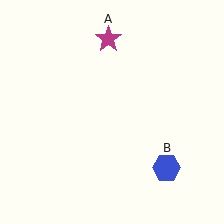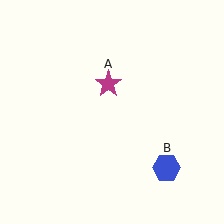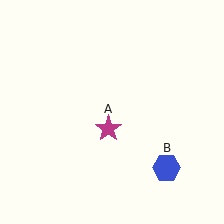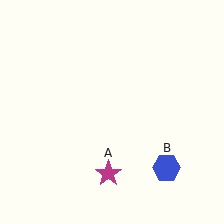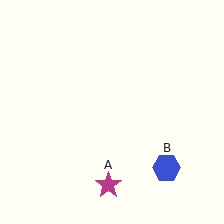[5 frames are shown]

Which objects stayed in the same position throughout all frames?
Blue hexagon (object B) remained stationary.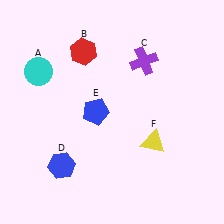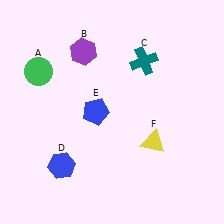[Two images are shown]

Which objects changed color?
A changed from cyan to green. B changed from red to purple. C changed from purple to teal.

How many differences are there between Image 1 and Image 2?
There are 3 differences between the two images.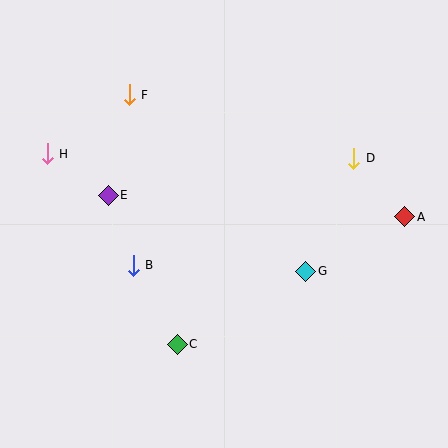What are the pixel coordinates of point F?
Point F is at (129, 95).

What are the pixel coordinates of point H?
Point H is at (47, 154).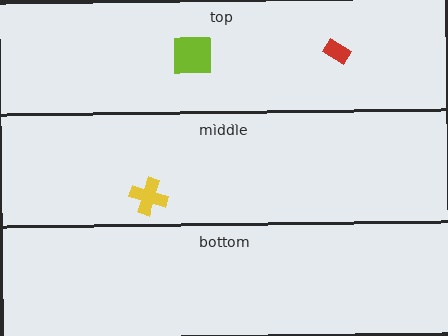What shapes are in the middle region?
The yellow cross.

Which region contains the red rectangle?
The top region.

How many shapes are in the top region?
2.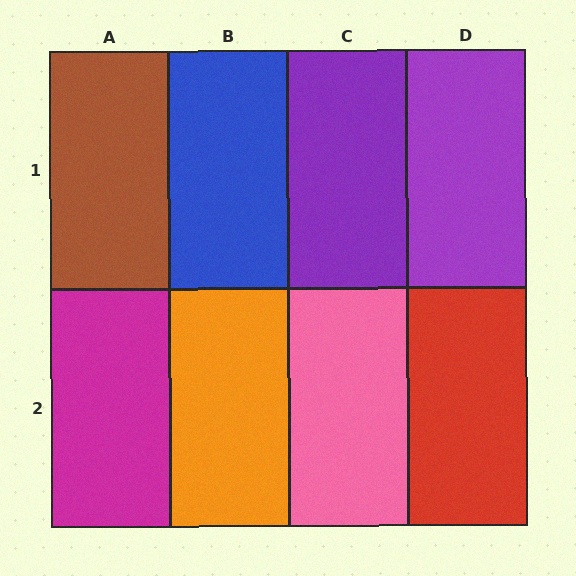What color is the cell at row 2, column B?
Orange.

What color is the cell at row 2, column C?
Pink.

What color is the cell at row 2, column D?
Red.